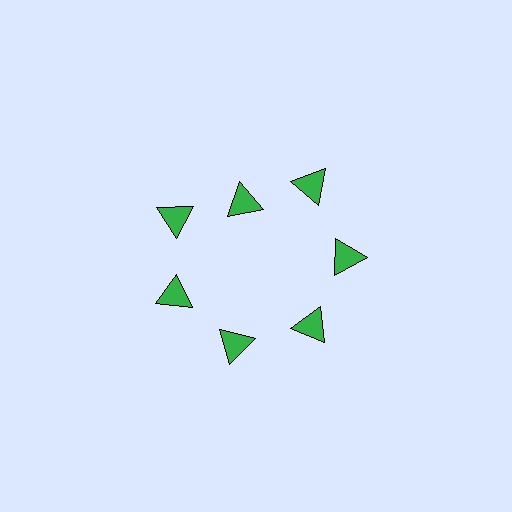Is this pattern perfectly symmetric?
No. The 7 green triangles are arranged in a ring, but one element near the 12 o'clock position is pulled inward toward the center, breaking the 7-fold rotational symmetry.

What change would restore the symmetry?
The symmetry would be restored by moving it outward, back onto the ring so that all 7 triangles sit at equal angles and equal distance from the center.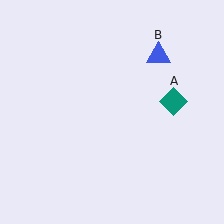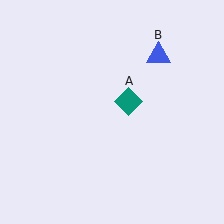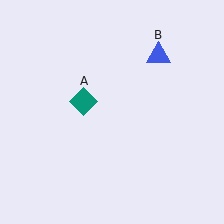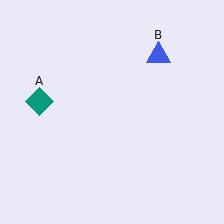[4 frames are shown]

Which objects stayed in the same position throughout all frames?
Blue triangle (object B) remained stationary.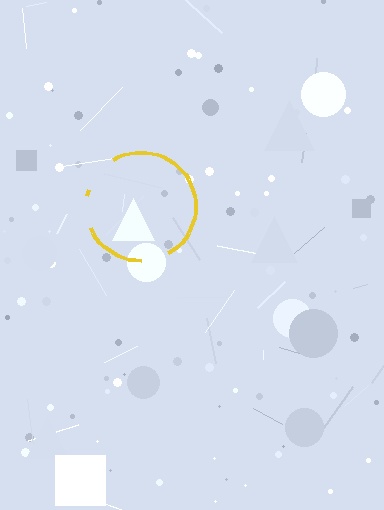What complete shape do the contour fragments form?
The contour fragments form a circle.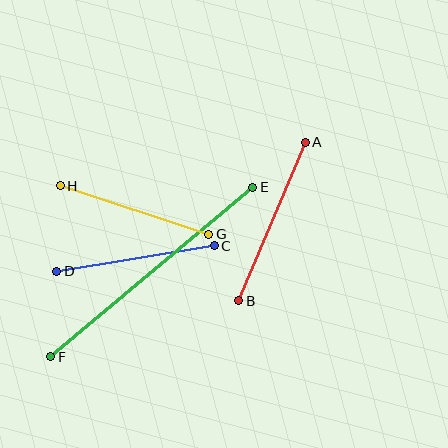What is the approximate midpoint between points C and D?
The midpoint is at approximately (135, 259) pixels.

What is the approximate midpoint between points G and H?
The midpoint is at approximately (135, 210) pixels.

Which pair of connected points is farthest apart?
Points E and F are farthest apart.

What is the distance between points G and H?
The distance is approximately 157 pixels.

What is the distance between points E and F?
The distance is approximately 263 pixels.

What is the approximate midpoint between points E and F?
The midpoint is at approximately (152, 272) pixels.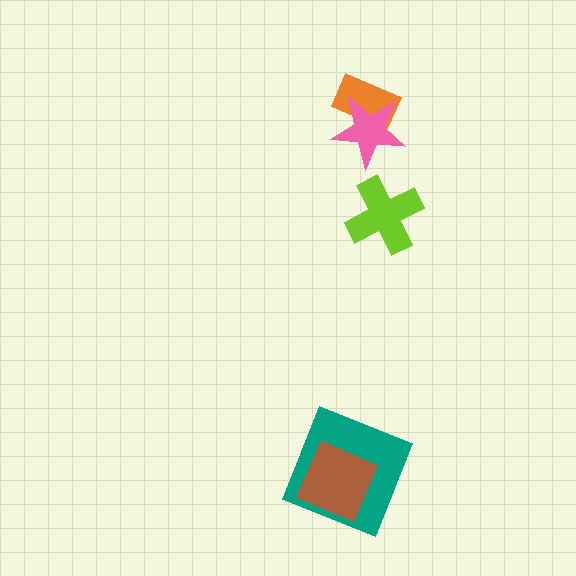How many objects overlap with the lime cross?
0 objects overlap with the lime cross.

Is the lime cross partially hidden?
No, no other shape covers it.